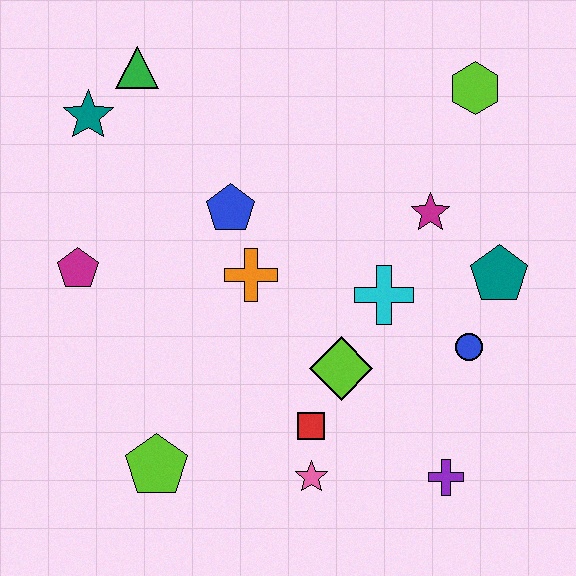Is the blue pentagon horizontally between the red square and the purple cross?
No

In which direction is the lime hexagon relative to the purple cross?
The lime hexagon is above the purple cross.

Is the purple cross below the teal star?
Yes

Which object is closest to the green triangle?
The teal star is closest to the green triangle.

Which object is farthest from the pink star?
The green triangle is farthest from the pink star.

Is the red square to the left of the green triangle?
No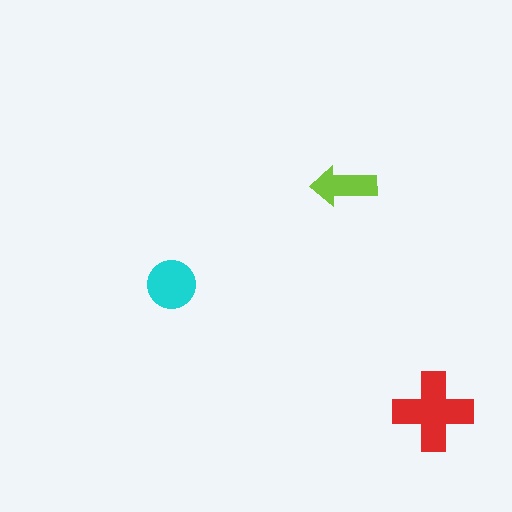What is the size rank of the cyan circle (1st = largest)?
2nd.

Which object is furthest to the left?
The cyan circle is leftmost.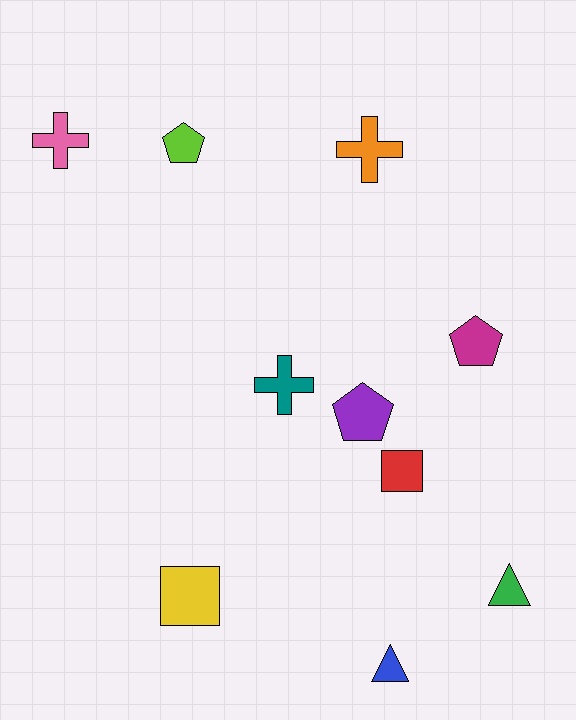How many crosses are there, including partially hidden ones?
There are 3 crosses.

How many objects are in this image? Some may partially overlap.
There are 10 objects.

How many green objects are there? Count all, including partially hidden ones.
There is 1 green object.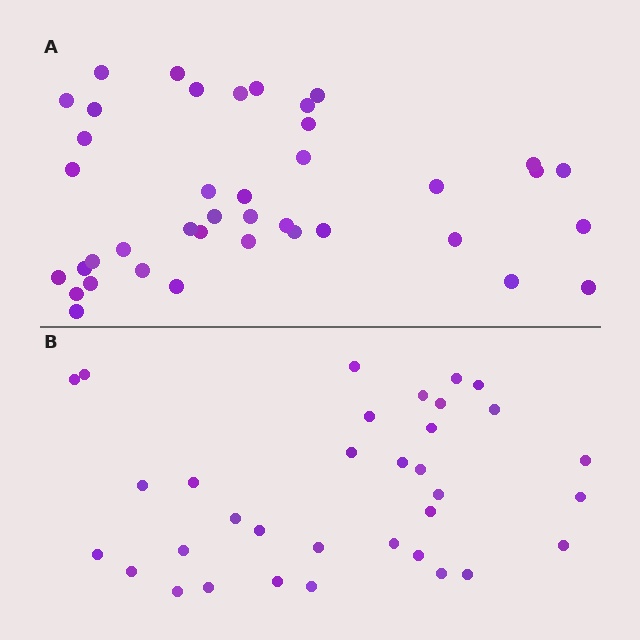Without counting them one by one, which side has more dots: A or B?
Region A (the top region) has more dots.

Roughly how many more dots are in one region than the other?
Region A has about 6 more dots than region B.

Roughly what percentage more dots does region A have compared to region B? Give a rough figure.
About 20% more.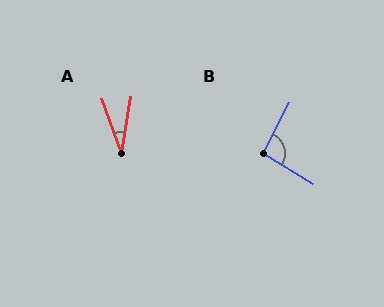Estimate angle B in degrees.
Approximately 94 degrees.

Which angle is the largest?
B, at approximately 94 degrees.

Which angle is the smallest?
A, at approximately 29 degrees.